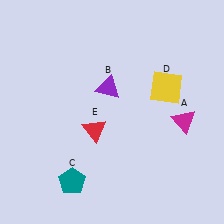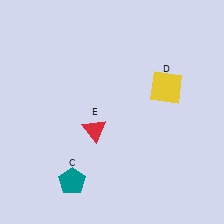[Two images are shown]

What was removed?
The magenta triangle (A), the purple triangle (B) were removed in Image 2.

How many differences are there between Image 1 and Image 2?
There are 2 differences between the two images.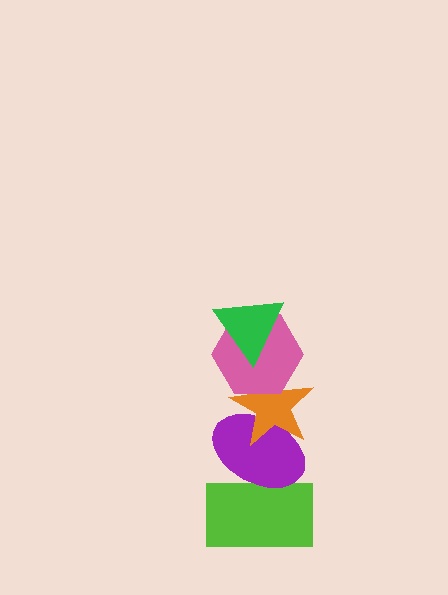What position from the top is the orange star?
The orange star is 3rd from the top.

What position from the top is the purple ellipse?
The purple ellipse is 4th from the top.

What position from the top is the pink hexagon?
The pink hexagon is 2nd from the top.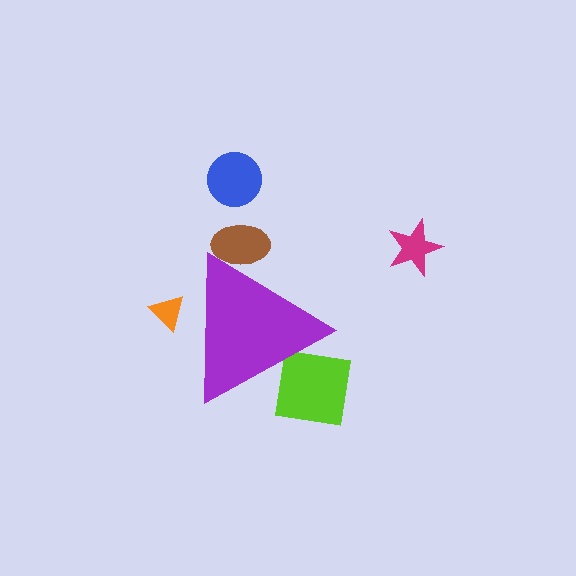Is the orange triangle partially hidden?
Yes, the orange triangle is partially hidden behind the purple triangle.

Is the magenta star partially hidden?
No, the magenta star is fully visible.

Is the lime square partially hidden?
Yes, the lime square is partially hidden behind the purple triangle.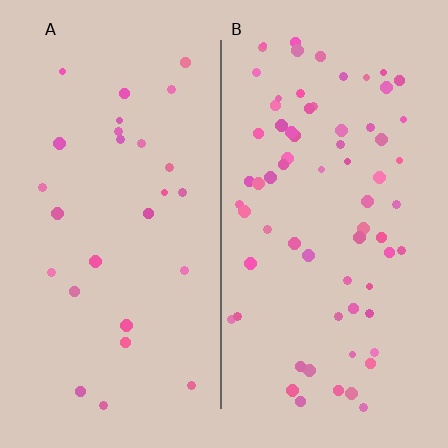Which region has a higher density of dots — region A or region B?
B (the right).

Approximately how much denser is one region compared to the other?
Approximately 2.6× — region B over region A.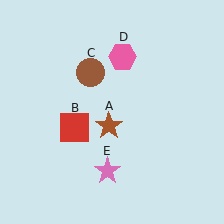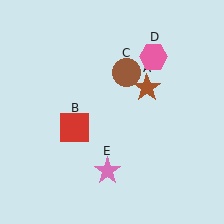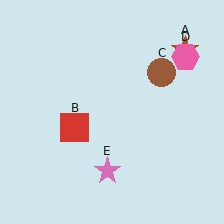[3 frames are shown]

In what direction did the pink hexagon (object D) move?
The pink hexagon (object D) moved right.